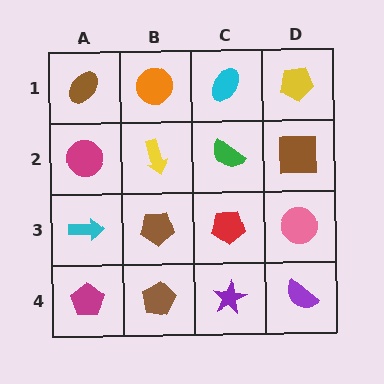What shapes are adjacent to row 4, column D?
A pink circle (row 3, column D), a purple star (row 4, column C).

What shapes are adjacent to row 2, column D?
A yellow pentagon (row 1, column D), a pink circle (row 3, column D), a green semicircle (row 2, column C).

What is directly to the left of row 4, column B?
A magenta pentagon.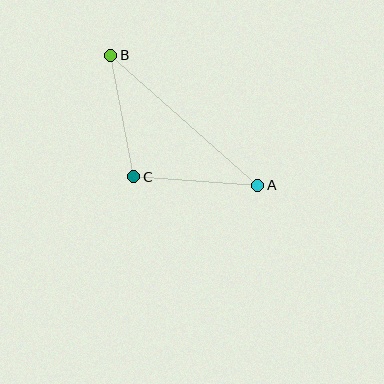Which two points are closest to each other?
Points B and C are closest to each other.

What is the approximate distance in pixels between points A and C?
The distance between A and C is approximately 125 pixels.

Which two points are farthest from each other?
Points A and B are farthest from each other.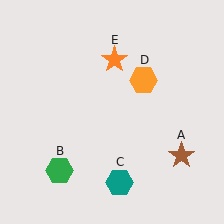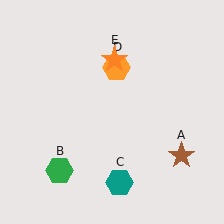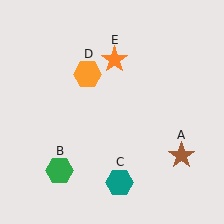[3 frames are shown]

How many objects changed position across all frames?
1 object changed position: orange hexagon (object D).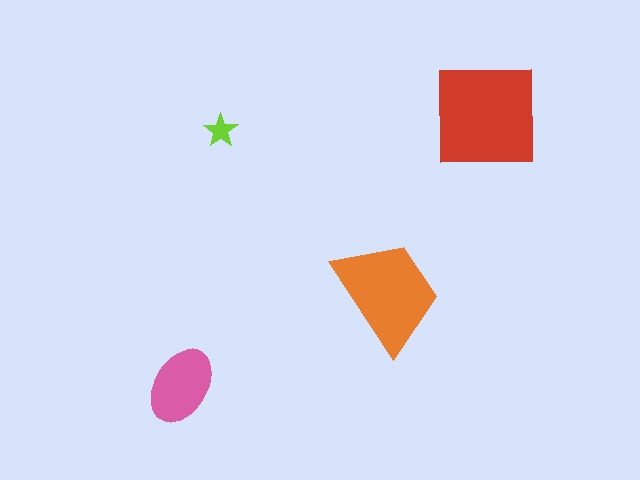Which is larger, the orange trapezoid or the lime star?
The orange trapezoid.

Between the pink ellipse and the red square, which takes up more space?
The red square.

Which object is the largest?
The red square.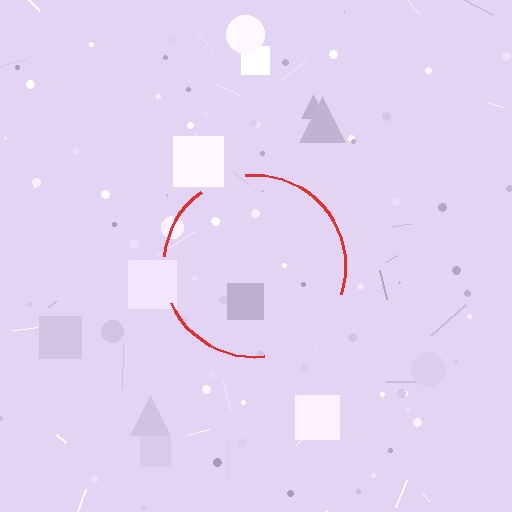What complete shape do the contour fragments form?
The contour fragments form a circle.